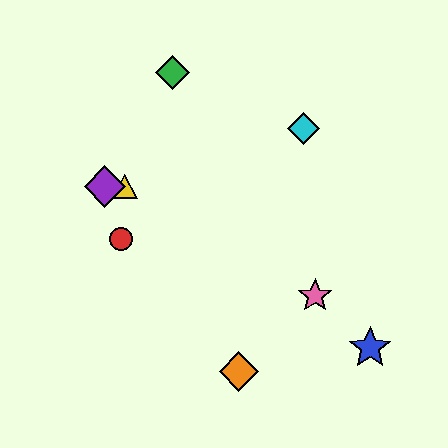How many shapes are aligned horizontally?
2 shapes (the yellow triangle, the purple diamond) are aligned horizontally.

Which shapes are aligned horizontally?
The yellow triangle, the purple diamond are aligned horizontally.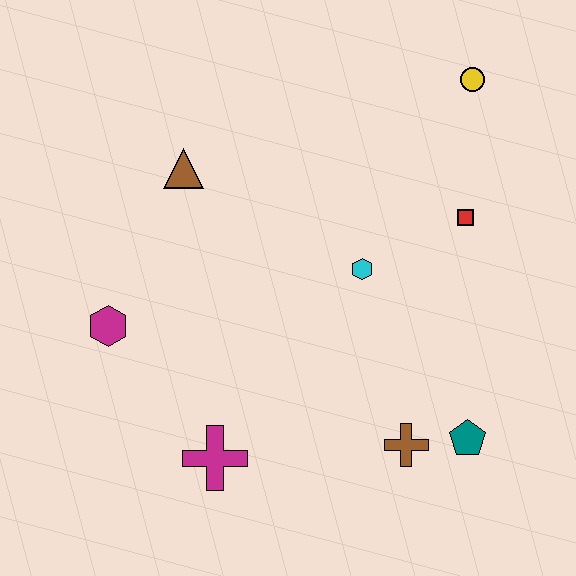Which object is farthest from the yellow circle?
The magenta cross is farthest from the yellow circle.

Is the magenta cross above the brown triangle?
No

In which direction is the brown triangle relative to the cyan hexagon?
The brown triangle is to the left of the cyan hexagon.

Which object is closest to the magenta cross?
The magenta hexagon is closest to the magenta cross.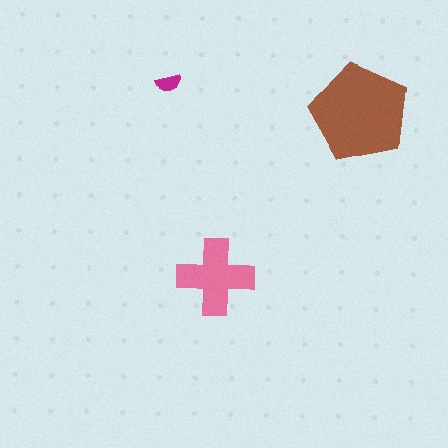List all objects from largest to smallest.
The brown pentagon, the pink cross, the magenta semicircle.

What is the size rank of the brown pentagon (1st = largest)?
1st.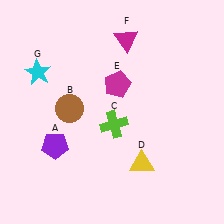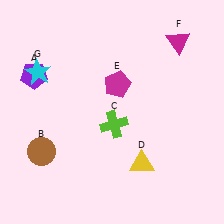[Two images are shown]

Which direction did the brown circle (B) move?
The brown circle (B) moved down.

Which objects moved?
The objects that moved are: the purple pentagon (A), the brown circle (B), the magenta triangle (F).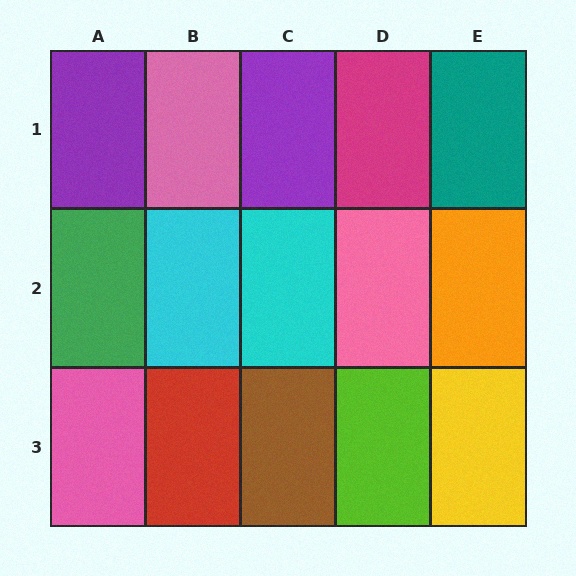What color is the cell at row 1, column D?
Magenta.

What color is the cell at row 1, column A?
Purple.